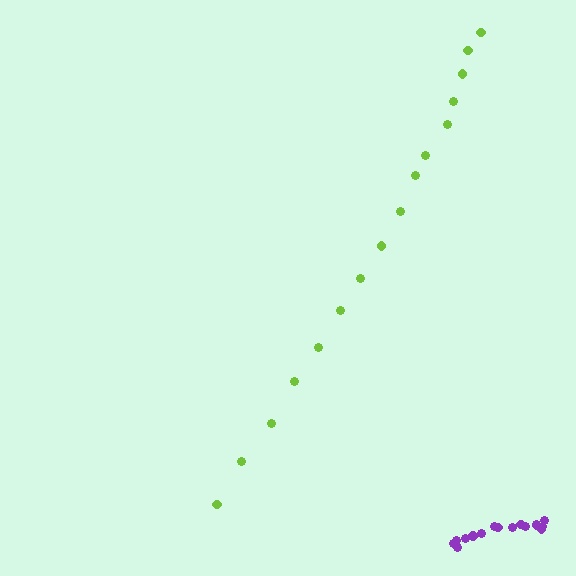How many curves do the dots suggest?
There are 2 distinct paths.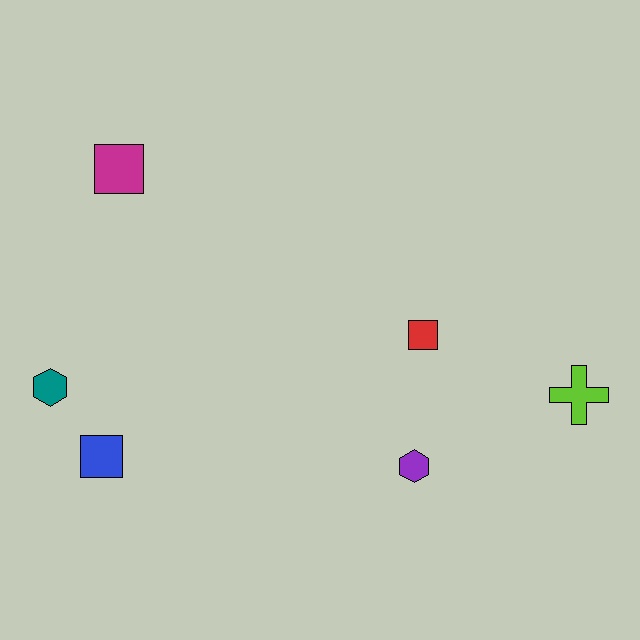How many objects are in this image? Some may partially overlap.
There are 6 objects.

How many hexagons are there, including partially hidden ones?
There are 2 hexagons.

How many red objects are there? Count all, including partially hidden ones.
There is 1 red object.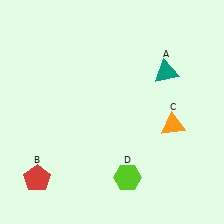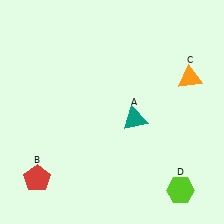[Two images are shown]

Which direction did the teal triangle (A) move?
The teal triangle (A) moved down.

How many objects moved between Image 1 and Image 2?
3 objects moved between the two images.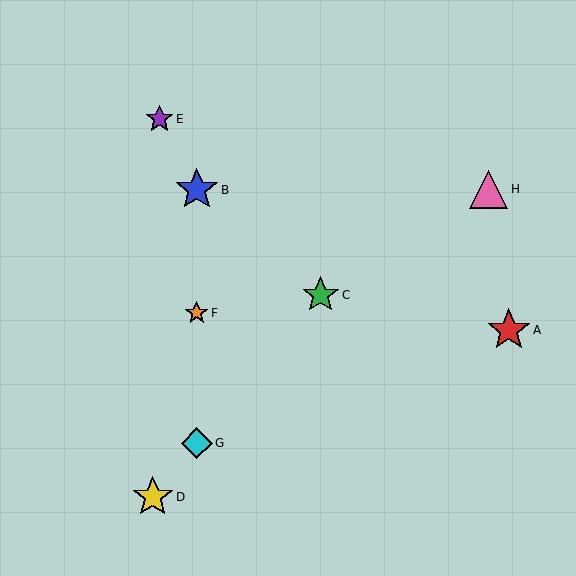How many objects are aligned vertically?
3 objects (B, F, G) are aligned vertically.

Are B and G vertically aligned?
Yes, both are at x≈197.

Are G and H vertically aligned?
No, G is at x≈197 and H is at x≈489.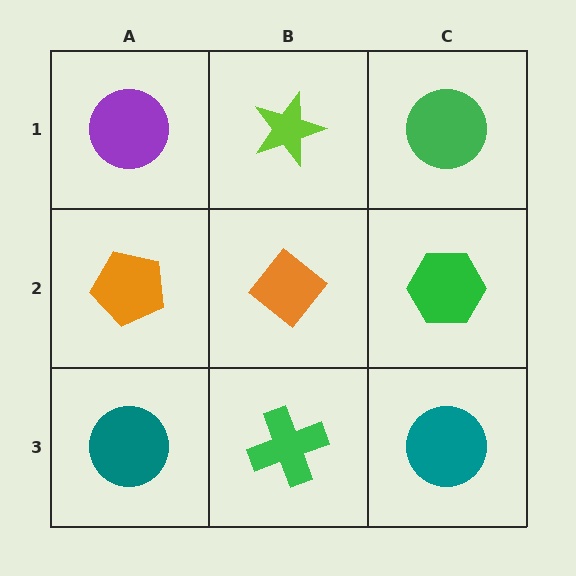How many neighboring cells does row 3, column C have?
2.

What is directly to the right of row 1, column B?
A green circle.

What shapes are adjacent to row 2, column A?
A purple circle (row 1, column A), a teal circle (row 3, column A), an orange diamond (row 2, column B).